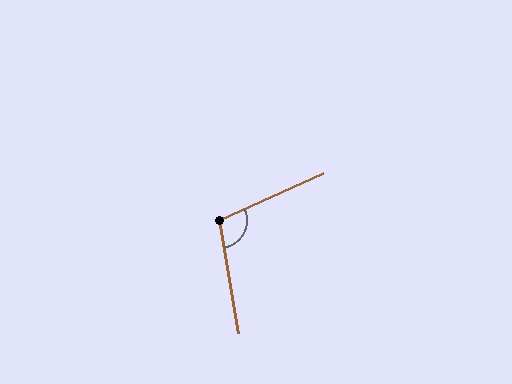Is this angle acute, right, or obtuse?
It is obtuse.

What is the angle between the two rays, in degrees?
Approximately 105 degrees.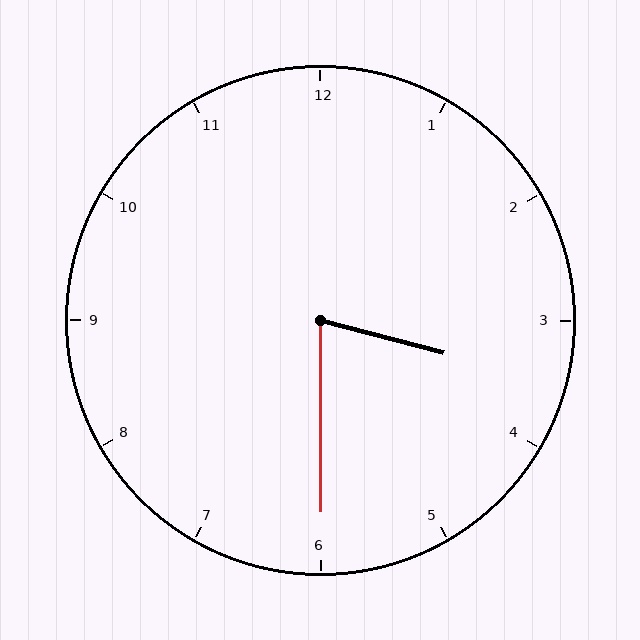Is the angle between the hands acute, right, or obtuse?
It is acute.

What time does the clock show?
3:30.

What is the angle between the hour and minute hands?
Approximately 75 degrees.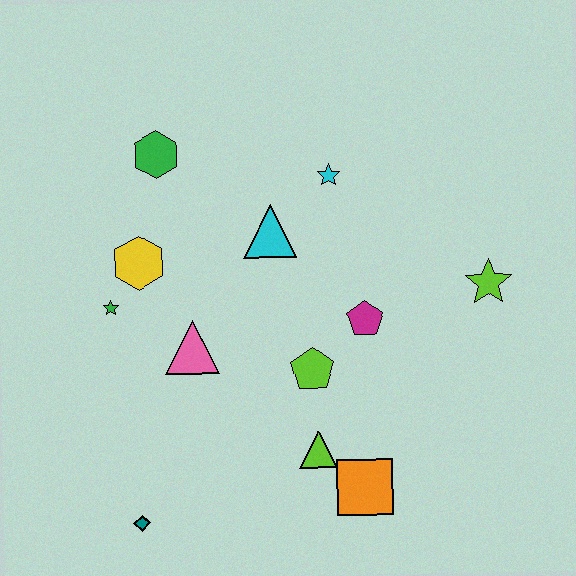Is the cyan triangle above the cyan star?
No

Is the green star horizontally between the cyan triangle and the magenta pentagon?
No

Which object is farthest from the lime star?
The teal diamond is farthest from the lime star.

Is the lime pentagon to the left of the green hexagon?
No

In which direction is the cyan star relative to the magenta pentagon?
The cyan star is above the magenta pentagon.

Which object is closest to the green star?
The yellow hexagon is closest to the green star.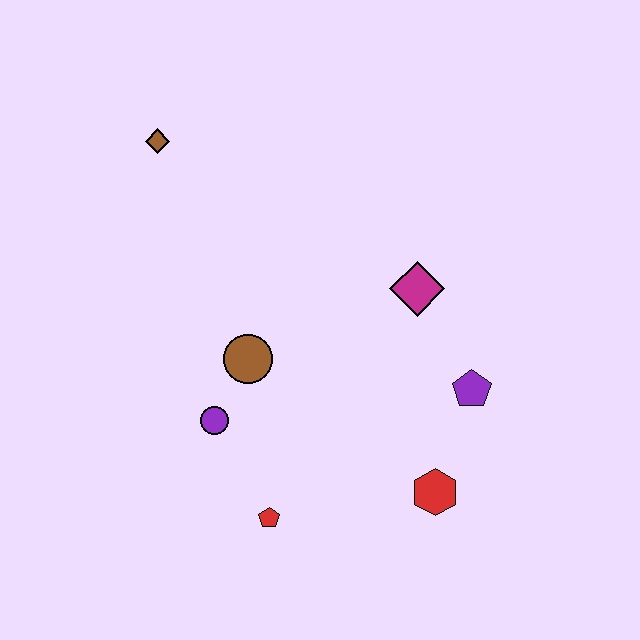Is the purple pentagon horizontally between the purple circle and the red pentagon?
No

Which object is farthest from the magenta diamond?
The brown diamond is farthest from the magenta diamond.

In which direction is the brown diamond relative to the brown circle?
The brown diamond is above the brown circle.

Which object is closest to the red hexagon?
The purple pentagon is closest to the red hexagon.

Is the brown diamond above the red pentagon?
Yes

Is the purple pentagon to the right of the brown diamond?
Yes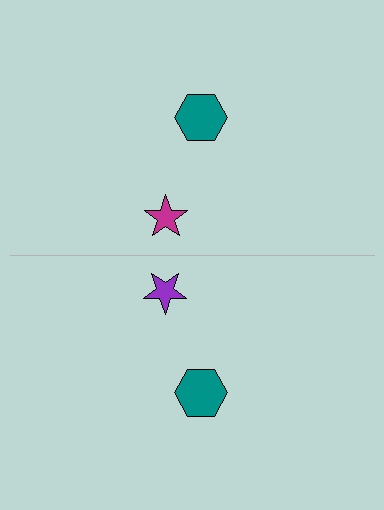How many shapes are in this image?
There are 4 shapes in this image.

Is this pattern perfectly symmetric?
No, the pattern is not perfectly symmetric. The purple star on the bottom side breaks the symmetry — its mirror counterpart is magenta.